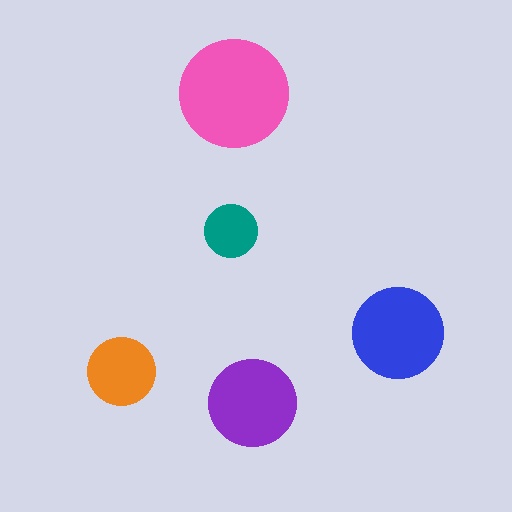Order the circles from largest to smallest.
the pink one, the blue one, the purple one, the orange one, the teal one.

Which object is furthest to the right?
The blue circle is rightmost.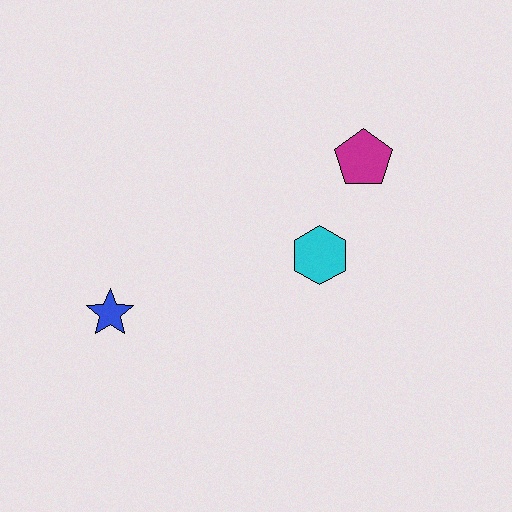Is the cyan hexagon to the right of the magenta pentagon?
No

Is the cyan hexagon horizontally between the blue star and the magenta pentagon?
Yes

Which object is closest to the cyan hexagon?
The magenta pentagon is closest to the cyan hexagon.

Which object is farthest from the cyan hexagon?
The blue star is farthest from the cyan hexagon.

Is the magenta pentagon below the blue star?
No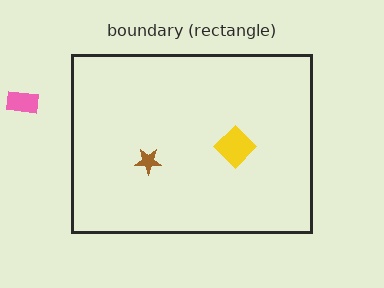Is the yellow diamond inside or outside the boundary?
Inside.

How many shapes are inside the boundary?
2 inside, 1 outside.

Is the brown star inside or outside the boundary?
Inside.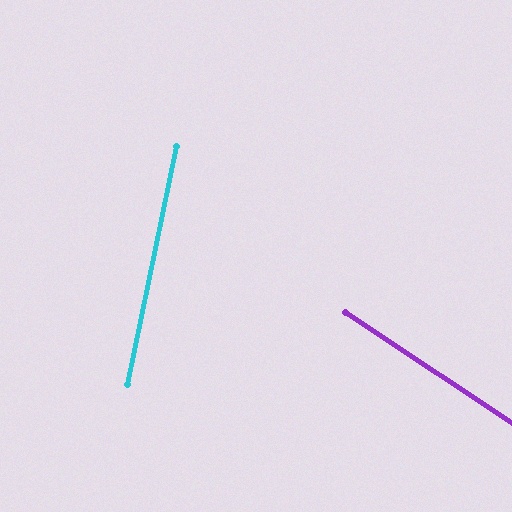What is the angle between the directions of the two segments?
Approximately 68 degrees.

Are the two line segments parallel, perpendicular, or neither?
Neither parallel nor perpendicular — they differ by about 68°.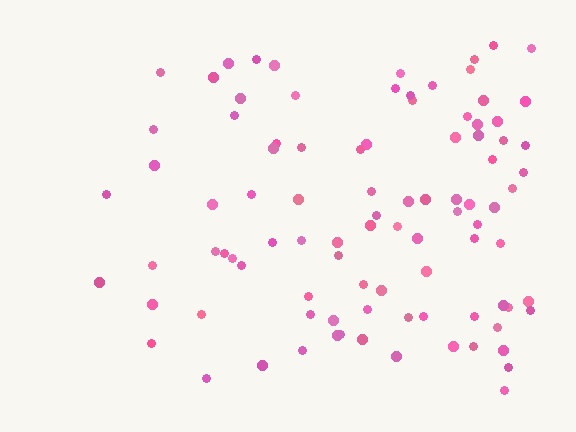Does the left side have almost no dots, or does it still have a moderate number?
Still a moderate number, just noticeably fewer than the right.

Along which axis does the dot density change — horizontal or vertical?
Horizontal.